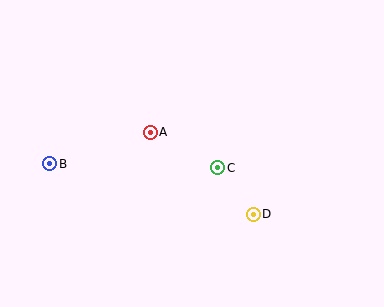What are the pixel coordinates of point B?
Point B is at (50, 164).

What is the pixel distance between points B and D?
The distance between B and D is 210 pixels.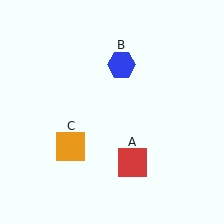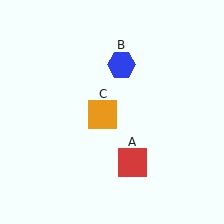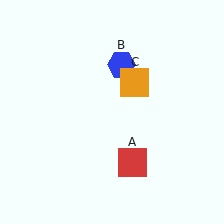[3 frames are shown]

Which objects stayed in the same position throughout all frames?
Red square (object A) and blue hexagon (object B) remained stationary.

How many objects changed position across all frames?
1 object changed position: orange square (object C).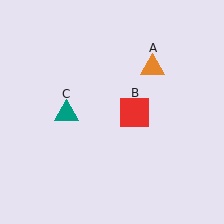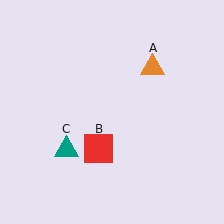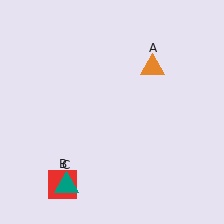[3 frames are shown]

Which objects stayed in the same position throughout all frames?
Orange triangle (object A) remained stationary.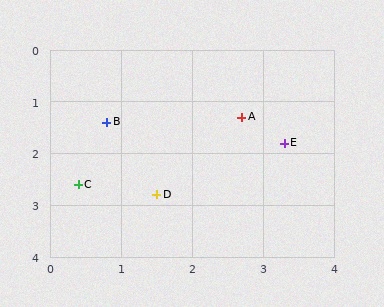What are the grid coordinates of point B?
Point B is at approximately (0.8, 1.4).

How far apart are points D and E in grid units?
Points D and E are about 2.1 grid units apart.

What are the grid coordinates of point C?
Point C is at approximately (0.4, 2.6).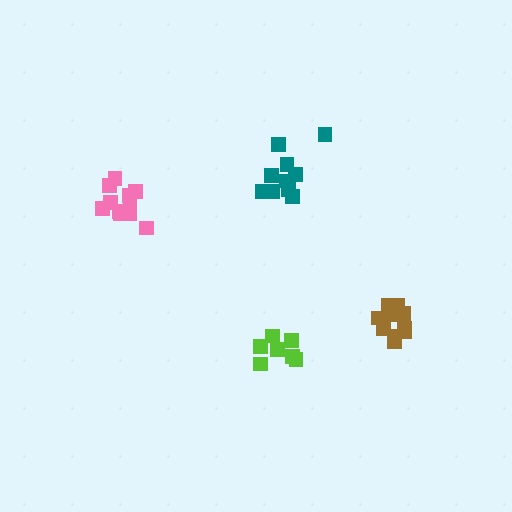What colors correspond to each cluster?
The clusters are colored: brown, pink, lime, teal.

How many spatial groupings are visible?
There are 4 spatial groupings.